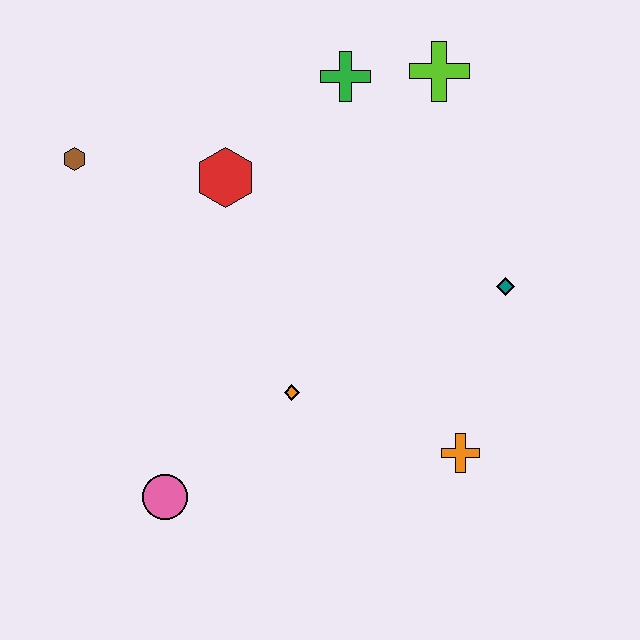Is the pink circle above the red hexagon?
No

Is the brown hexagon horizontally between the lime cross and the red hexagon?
No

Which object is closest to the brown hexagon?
The red hexagon is closest to the brown hexagon.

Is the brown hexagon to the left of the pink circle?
Yes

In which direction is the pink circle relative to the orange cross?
The pink circle is to the left of the orange cross.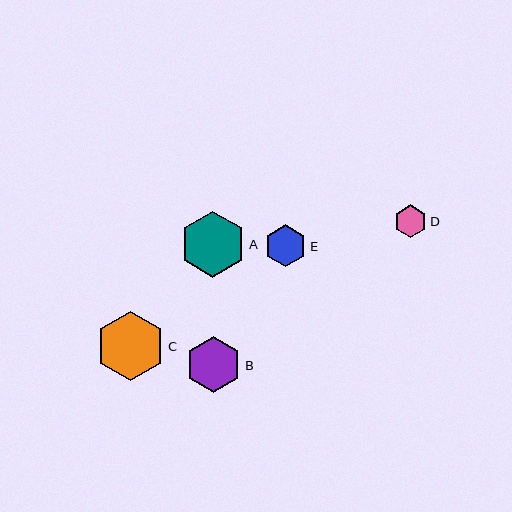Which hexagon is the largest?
Hexagon C is the largest with a size of approximately 69 pixels.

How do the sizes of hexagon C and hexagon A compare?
Hexagon C and hexagon A are approximately the same size.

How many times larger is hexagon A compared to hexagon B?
Hexagon A is approximately 1.2 times the size of hexagon B.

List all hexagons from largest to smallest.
From largest to smallest: C, A, B, E, D.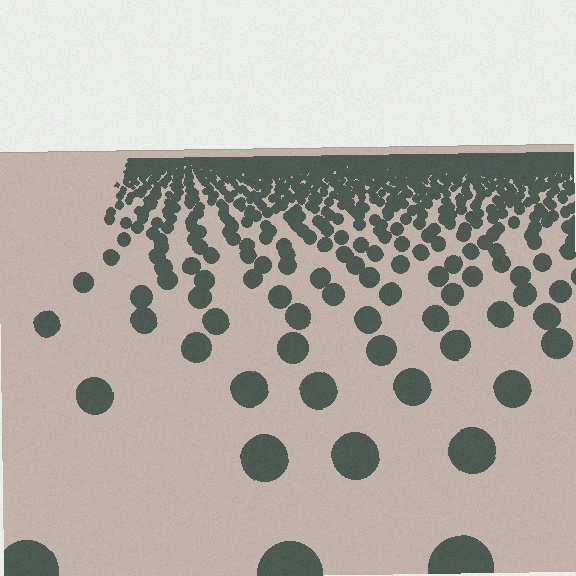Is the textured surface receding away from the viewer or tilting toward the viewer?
The surface is receding away from the viewer. Texture elements get smaller and denser toward the top.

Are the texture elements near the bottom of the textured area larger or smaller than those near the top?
Larger. Near the bottom, elements are closer to the viewer and appear at a bigger on-screen size.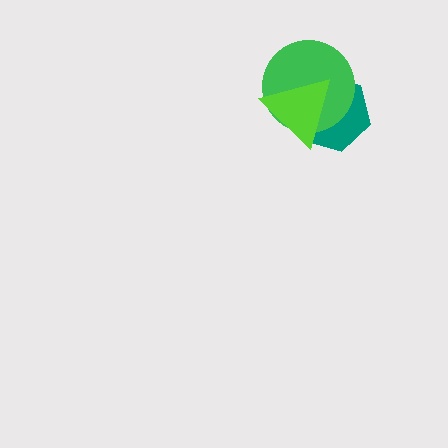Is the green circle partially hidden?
Yes, it is partially covered by another shape.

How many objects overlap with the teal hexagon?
2 objects overlap with the teal hexagon.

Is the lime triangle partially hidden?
No, no other shape covers it.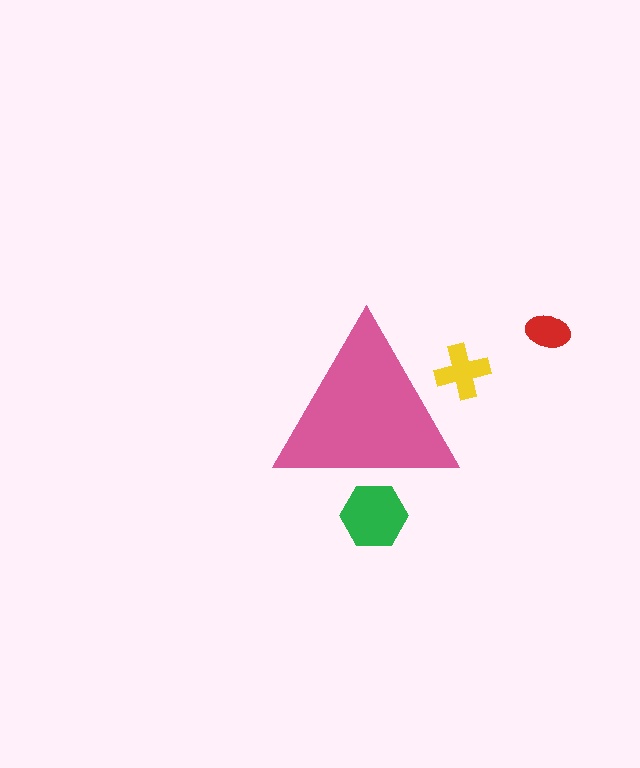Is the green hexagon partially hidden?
Yes, the green hexagon is partially hidden behind the pink triangle.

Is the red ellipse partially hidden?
No, the red ellipse is fully visible.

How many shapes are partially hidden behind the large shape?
2 shapes are partially hidden.